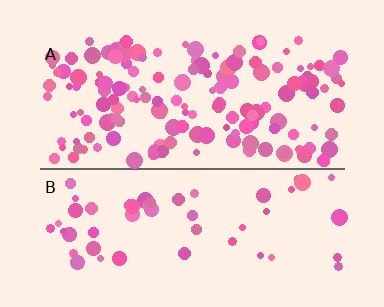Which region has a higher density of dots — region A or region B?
A (the top).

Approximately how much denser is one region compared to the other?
Approximately 2.9× — region A over region B.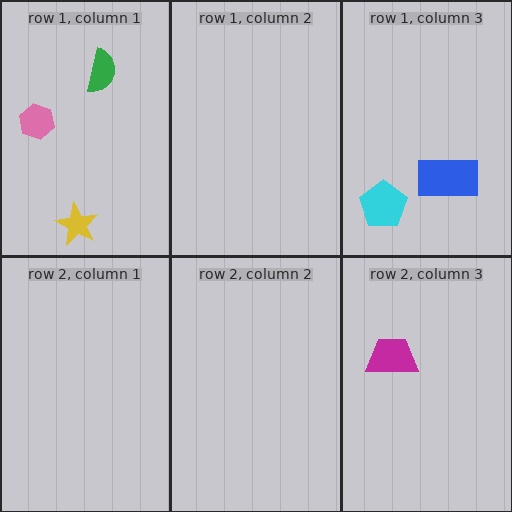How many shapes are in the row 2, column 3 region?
1.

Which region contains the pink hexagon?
The row 1, column 1 region.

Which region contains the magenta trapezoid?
The row 2, column 3 region.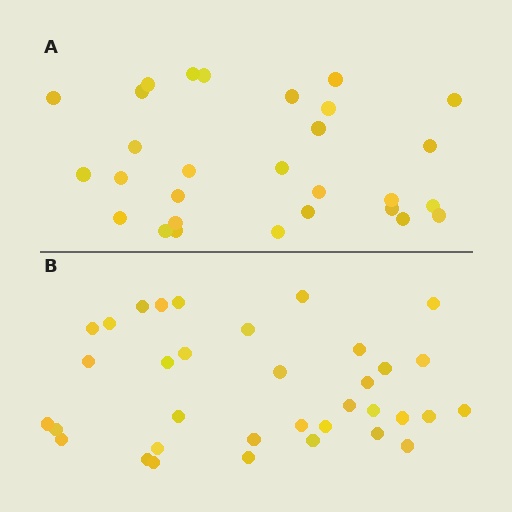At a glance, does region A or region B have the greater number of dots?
Region B (the bottom region) has more dots.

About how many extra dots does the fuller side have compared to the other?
Region B has about 6 more dots than region A.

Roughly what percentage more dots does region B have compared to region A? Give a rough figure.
About 20% more.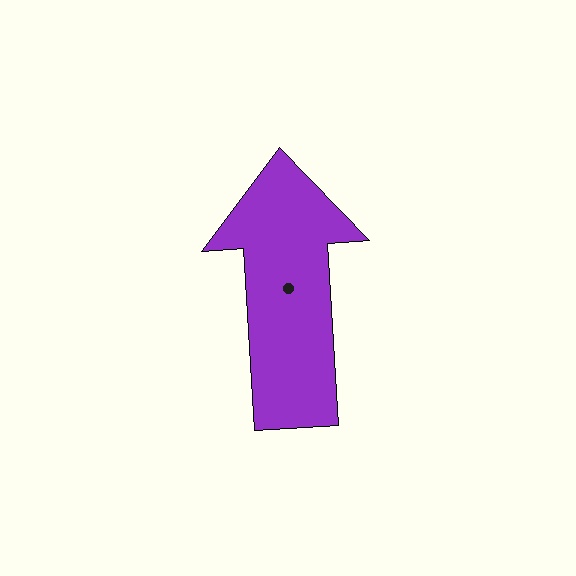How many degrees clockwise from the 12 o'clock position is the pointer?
Approximately 356 degrees.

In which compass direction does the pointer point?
North.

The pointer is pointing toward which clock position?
Roughly 12 o'clock.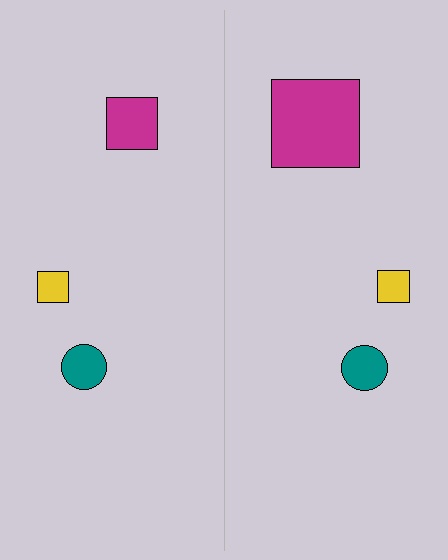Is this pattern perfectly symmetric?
No, the pattern is not perfectly symmetric. The magenta square on the right side has a different size than its mirror counterpart.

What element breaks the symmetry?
The magenta square on the right side has a different size than its mirror counterpart.